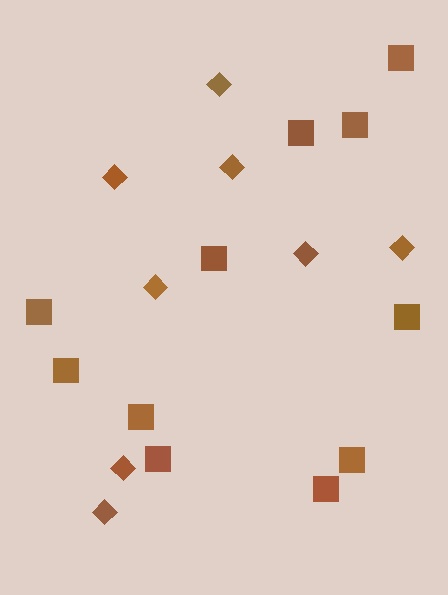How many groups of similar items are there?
There are 2 groups: one group of squares (11) and one group of diamonds (8).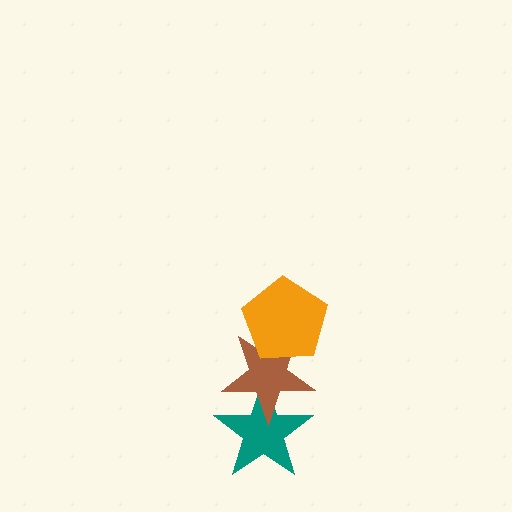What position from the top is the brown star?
The brown star is 2nd from the top.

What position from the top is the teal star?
The teal star is 3rd from the top.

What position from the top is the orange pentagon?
The orange pentagon is 1st from the top.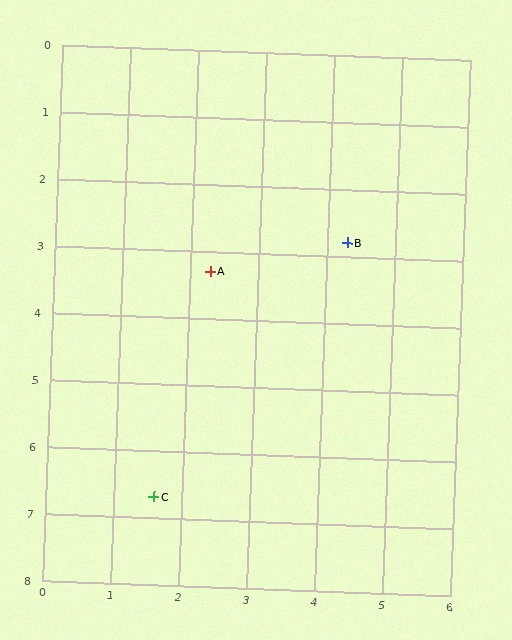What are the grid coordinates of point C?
Point C is at approximately (1.6, 6.7).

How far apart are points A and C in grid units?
Points A and C are about 3.5 grid units apart.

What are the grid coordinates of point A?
Point A is at approximately (2.3, 3.3).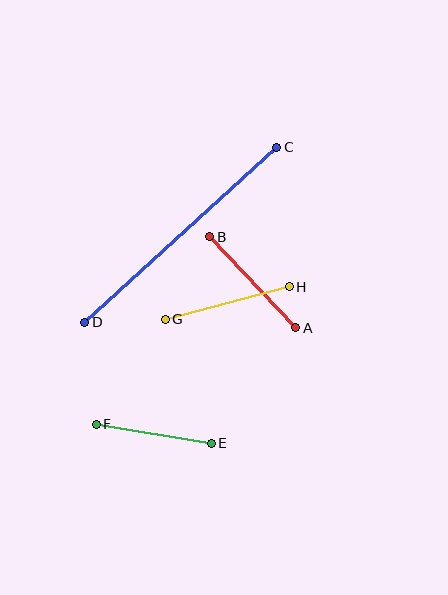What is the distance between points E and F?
The distance is approximately 117 pixels.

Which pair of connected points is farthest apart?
Points C and D are farthest apart.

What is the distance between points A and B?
The distance is approximately 125 pixels.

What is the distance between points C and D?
The distance is approximately 260 pixels.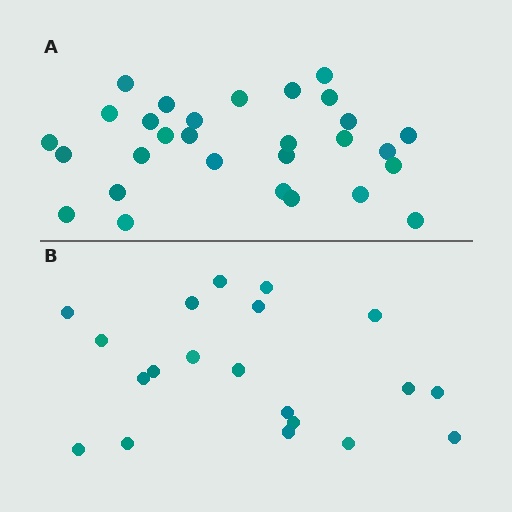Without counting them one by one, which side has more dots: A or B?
Region A (the top region) has more dots.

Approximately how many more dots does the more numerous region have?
Region A has roughly 8 or so more dots than region B.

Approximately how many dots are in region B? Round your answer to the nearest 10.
About 20 dots.